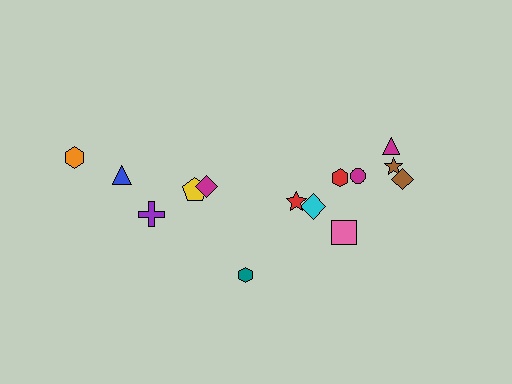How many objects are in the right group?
There are 8 objects.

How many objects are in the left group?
There are 6 objects.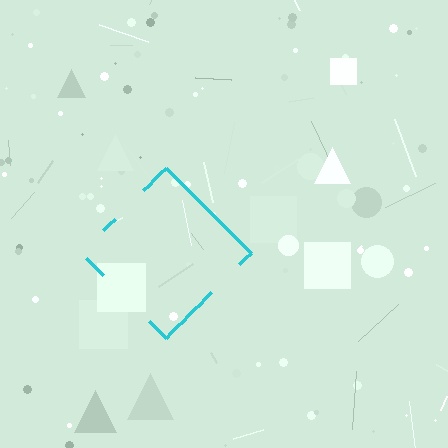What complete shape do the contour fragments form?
The contour fragments form a diamond.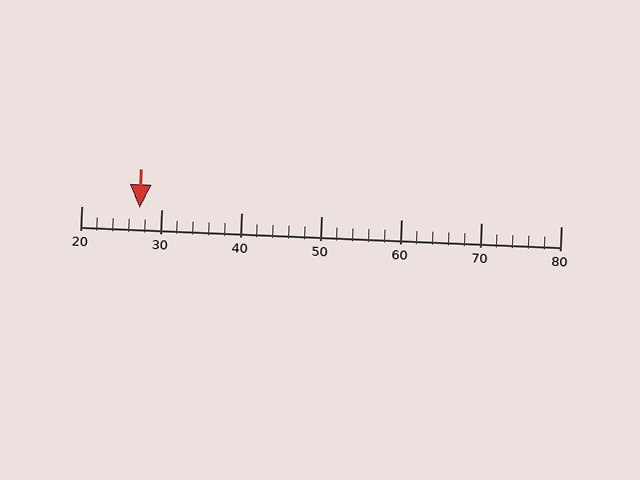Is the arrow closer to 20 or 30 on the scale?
The arrow is closer to 30.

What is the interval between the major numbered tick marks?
The major tick marks are spaced 10 units apart.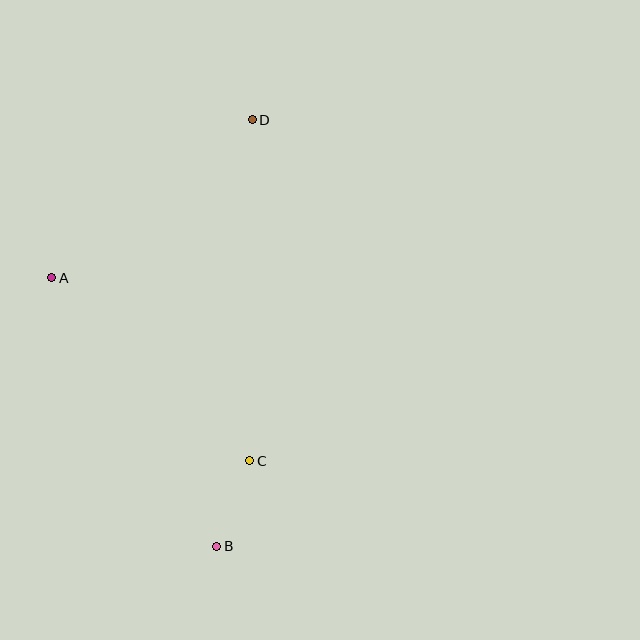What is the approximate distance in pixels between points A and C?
The distance between A and C is approximately 270 pixels.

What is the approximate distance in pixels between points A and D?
The distance between A and D is approximately 255 pixels.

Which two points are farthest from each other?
Points B and D are farthest from each other.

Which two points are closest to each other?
Points B and C are closest to each other.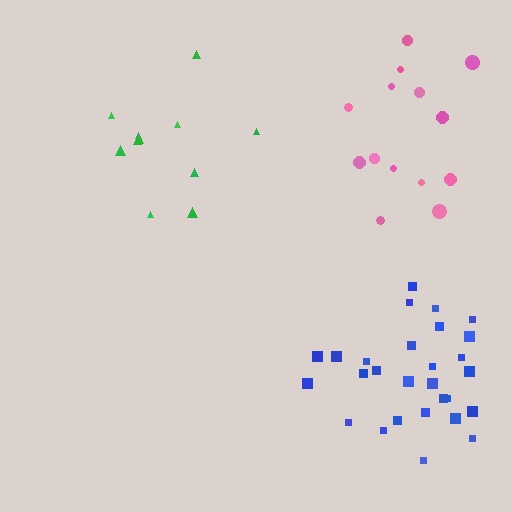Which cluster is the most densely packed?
Blue.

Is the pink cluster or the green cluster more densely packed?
Green.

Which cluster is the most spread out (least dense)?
Pink.